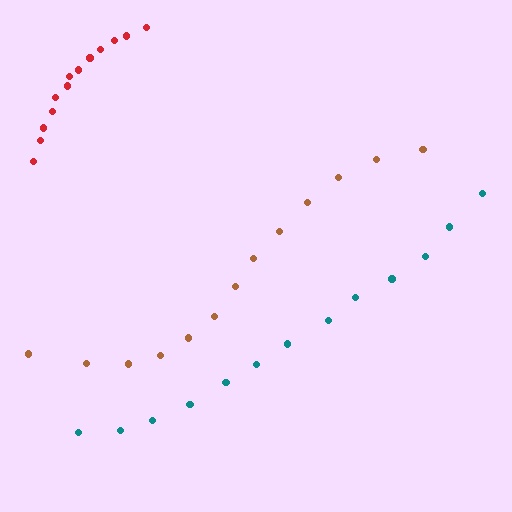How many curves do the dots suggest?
There are 3 distinct paths.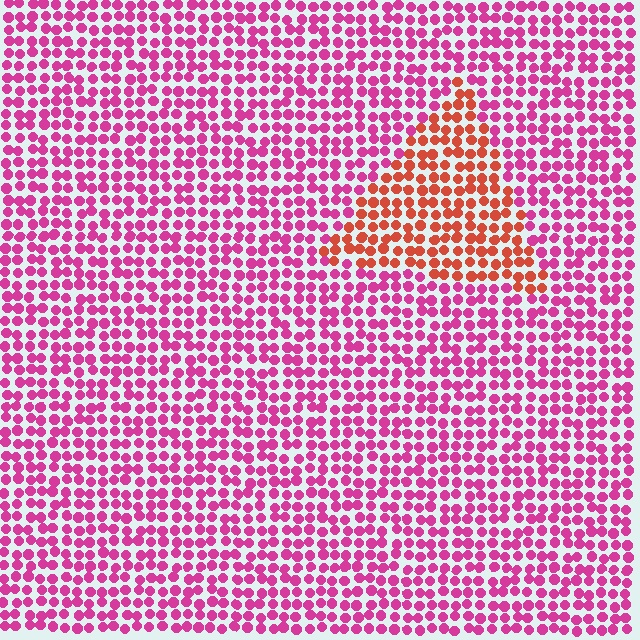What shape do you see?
I see a triangle.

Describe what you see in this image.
The image is filled with small magenta elements in a uniform arrangement. A triangle-shaped region is visible where the elements are tinted to a slightly different hue, forming a subtle color boundary.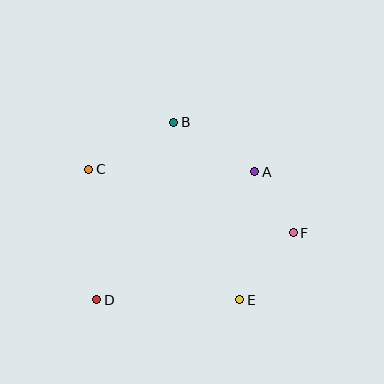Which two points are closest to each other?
Points A and F are closest to each other.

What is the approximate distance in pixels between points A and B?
The distance between A and B is approximately 95 pixels.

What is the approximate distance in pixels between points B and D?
The distance between B and D is approximately 193 pixels.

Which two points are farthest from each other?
Points C and F are farthest from each other.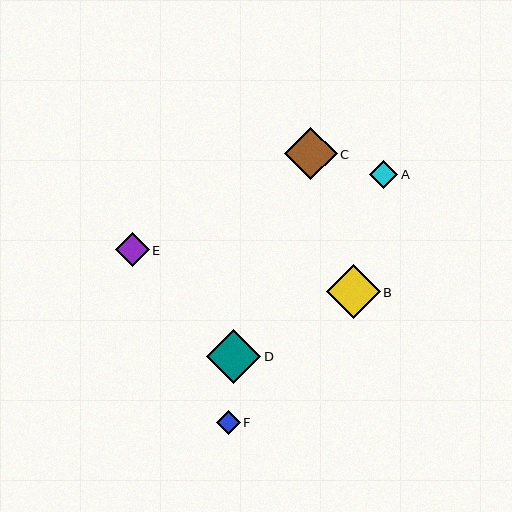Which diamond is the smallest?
Diamond F is the smallest with a size of approximately 24 pixels.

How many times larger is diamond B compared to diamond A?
Diamond B is approximately 1.9 times the size of diamond A.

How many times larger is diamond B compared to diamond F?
Diamond B is approximately 2.2 times the size of diamond F.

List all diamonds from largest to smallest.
From largest to smallest: D, B, C, E, A, F.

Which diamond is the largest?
Diamond D is the largest with a size of approximately 54 pixels.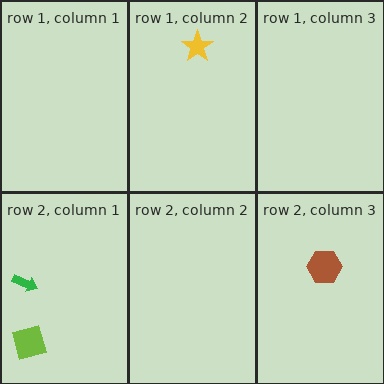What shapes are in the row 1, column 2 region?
The yellow star.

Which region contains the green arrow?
The row 2, column 1 region.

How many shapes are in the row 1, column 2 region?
1.